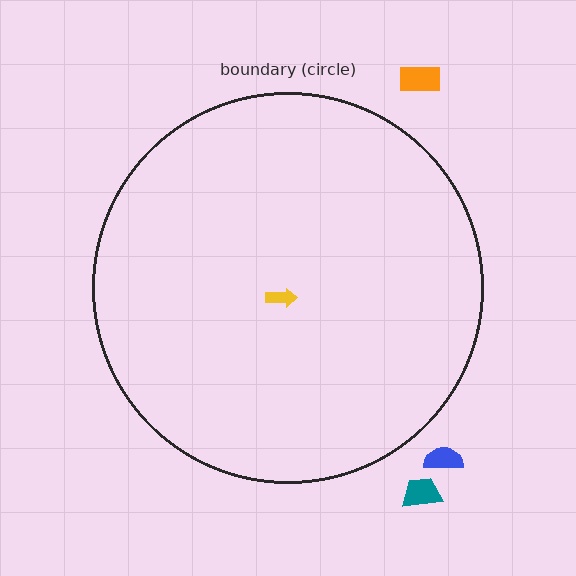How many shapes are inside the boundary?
1 inside, 3 outside.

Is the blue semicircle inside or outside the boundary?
Outside.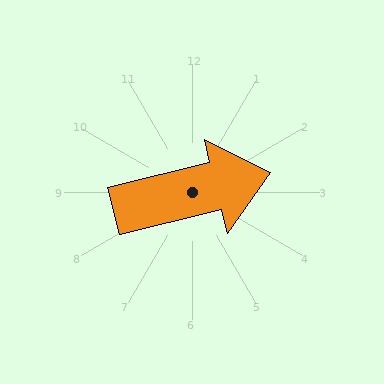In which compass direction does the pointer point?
East.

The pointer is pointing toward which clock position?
Roughly 3 o'clock.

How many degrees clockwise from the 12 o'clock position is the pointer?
Approximately 76 degrees.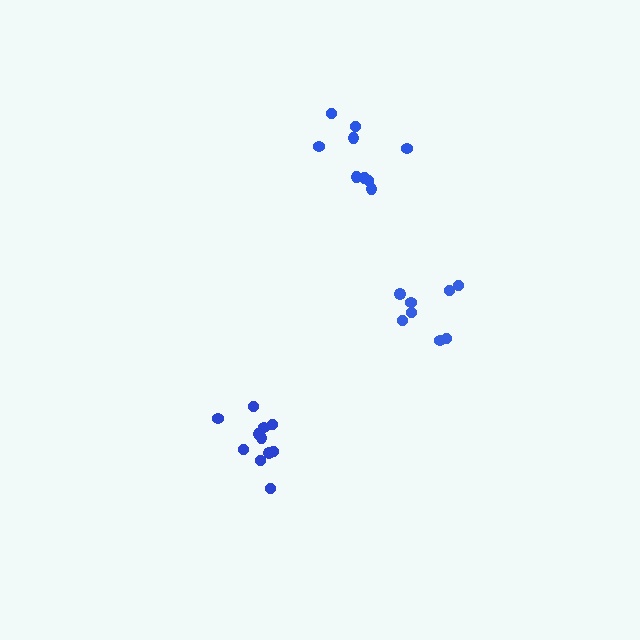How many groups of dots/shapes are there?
There are 3 groups.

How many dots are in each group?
Group 1: 11 dots, Group 2: 8 dots, Group 3: 9 dots (28 total).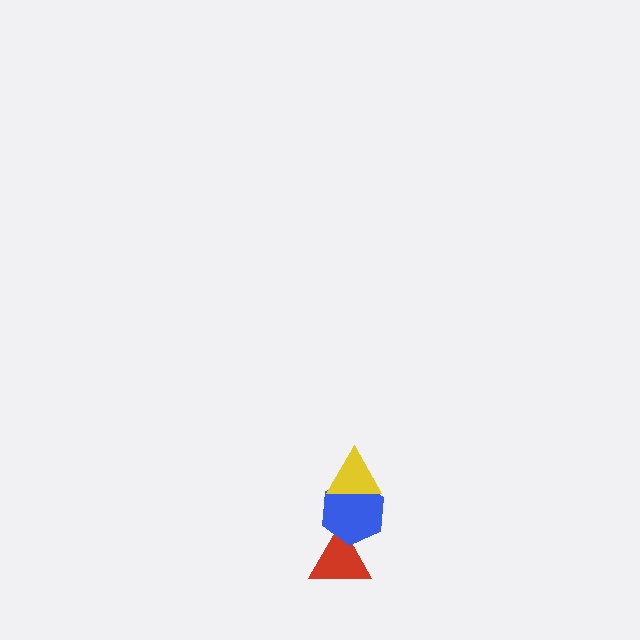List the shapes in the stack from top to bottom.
From top to bottom: the yellow triangle, the blue hexagon, the red triangle.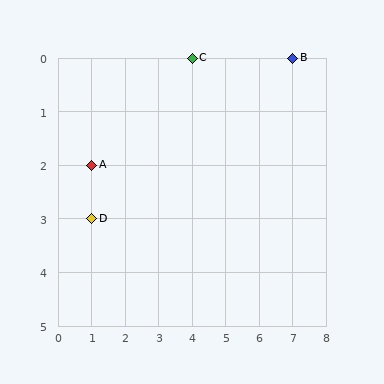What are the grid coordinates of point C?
Point C is at grid coordinates (4, 0).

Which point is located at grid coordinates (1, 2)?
Point A is at (1, 2).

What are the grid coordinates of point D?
Point D is at grid coordinates (1, 3).